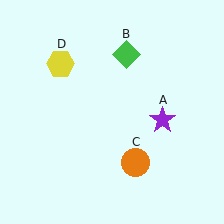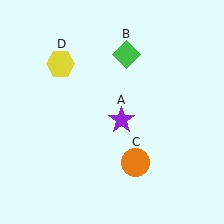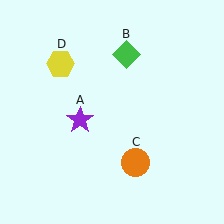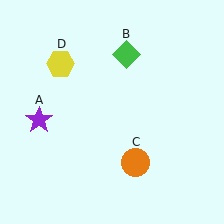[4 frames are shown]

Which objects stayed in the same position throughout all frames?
Green diamond (object B) and orange circle (object C) and yellow hexagon (object D) remained stationary.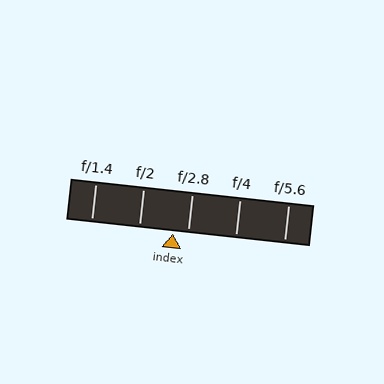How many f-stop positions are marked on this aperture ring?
There are 5 f-stop positions marked.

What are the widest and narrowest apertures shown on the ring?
The widest aperture shown is f/1.4 and the narrowest is f/5.6.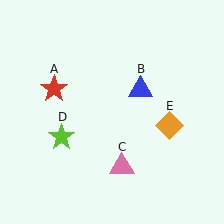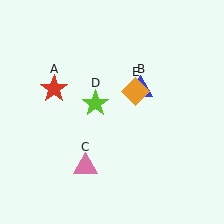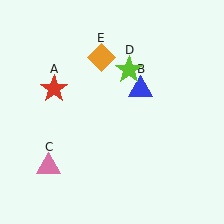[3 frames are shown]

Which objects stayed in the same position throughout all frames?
Red star (object A) and blue triangle (object B) remained stationary.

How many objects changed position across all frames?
3 objects changed position: pink triangle (object C), lime star (object D), orange diamond (object E).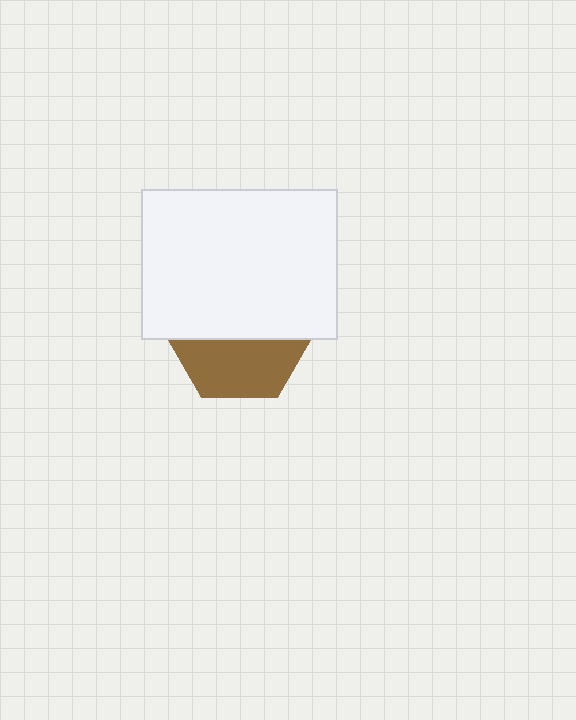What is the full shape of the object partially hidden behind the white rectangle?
The partially hidden object is a brown hexagon.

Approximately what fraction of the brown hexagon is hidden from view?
Roughly 58% of the brown hexagon is hidden behind the white rectangle.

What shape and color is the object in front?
The object in front is a white rectangle.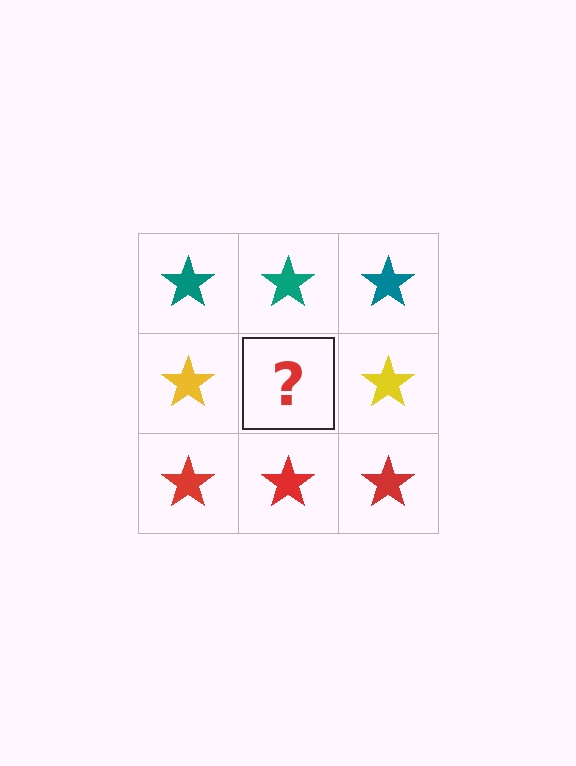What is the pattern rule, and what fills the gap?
The rule is that each row has a consistent color. The gap should be filled with a yellow star.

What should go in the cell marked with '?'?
The missing cell should contain a yellow star.